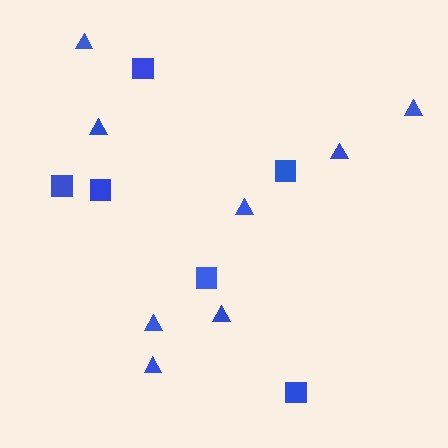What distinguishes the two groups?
There are 2 groups: one group of triangles (8) and one group of squares (6).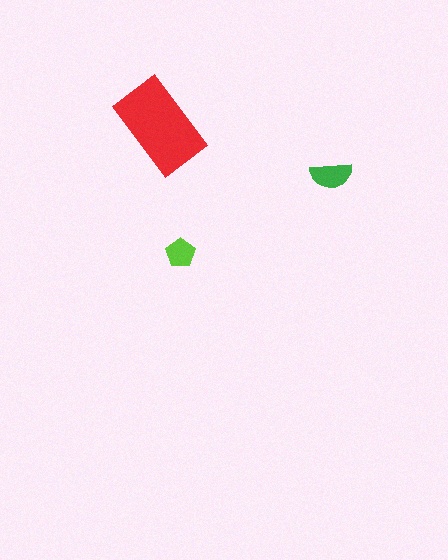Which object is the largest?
The red rectangle.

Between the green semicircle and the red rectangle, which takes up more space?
The red rectangle.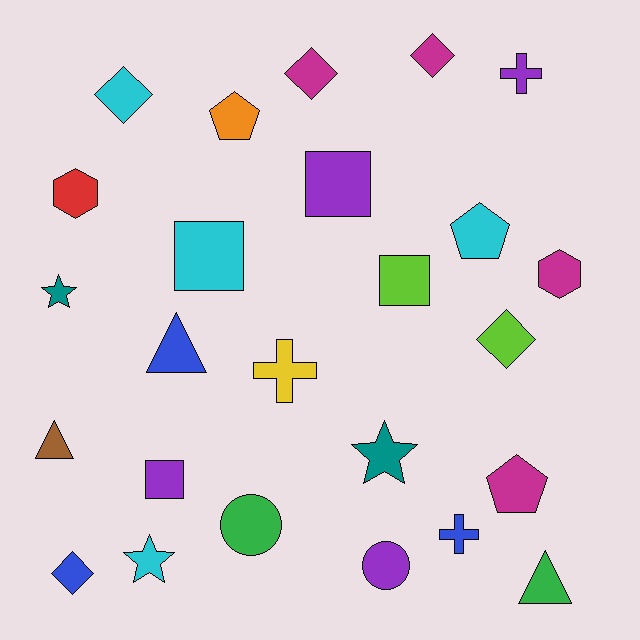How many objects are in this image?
There are 25 objects.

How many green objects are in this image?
There are 2 green objects.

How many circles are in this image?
There are 2 circles.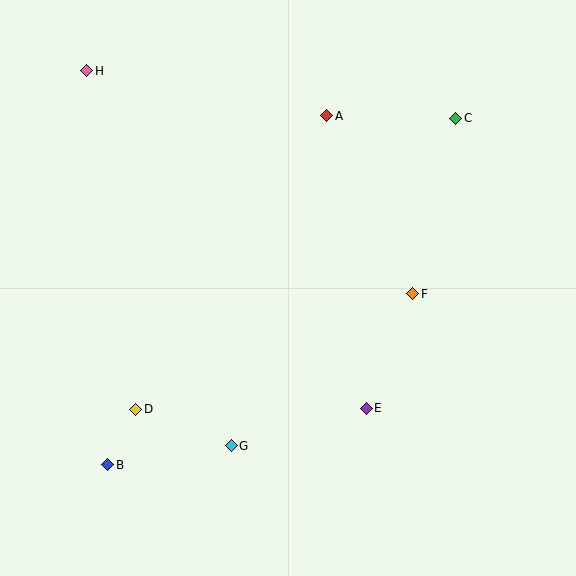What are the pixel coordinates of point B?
Point B is at (108, 465).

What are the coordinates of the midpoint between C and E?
The midpoint between C and E is at (411, 263).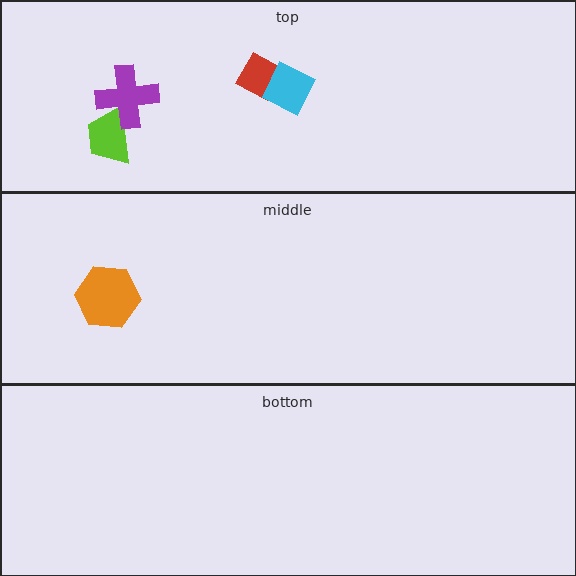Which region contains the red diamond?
The top region.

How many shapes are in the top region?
4.